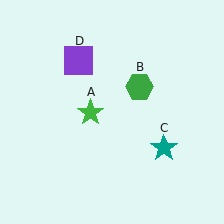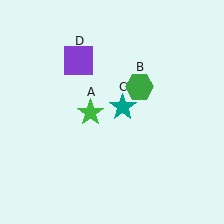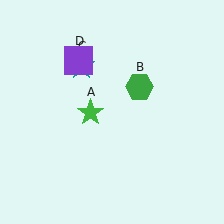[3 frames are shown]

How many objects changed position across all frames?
1 object changed position: teal star (object C).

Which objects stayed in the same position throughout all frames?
Green star (object A) and green hexagon (object B) and purple square (object D) remained stationary.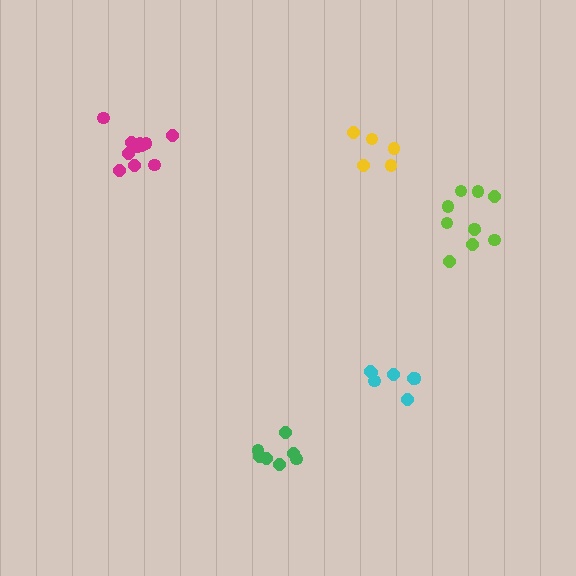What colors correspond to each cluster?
The clusters are colored: lime, cyan, green, yellow, magenta.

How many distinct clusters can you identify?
There are 5 distinct clusters.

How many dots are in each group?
Group 1: 10 dots, Group 2: 7 dots, Group 3: 7 dots, Group 4: 5 dots, Group 5: 11 dots (40 total).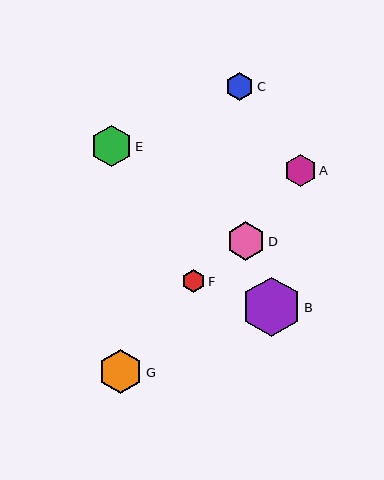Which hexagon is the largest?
Hexagon B is the largest with a size of approximately 60 pixels.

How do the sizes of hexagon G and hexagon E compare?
Hexagon G and hexagon E are approximately the same size.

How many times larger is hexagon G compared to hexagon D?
Hexagon G is approximately 1.1 times the size of hexagon D.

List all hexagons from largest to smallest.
From largest to smallest: B, G, E, D, A, C, F.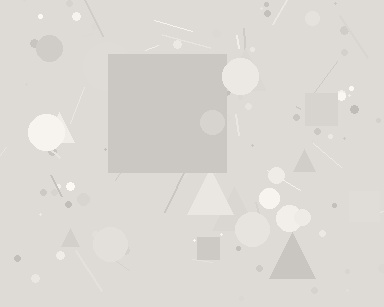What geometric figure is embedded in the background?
A square is embedded in the background.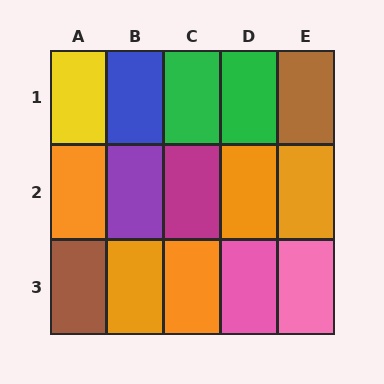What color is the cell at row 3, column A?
Brown.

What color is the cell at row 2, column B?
Purple.